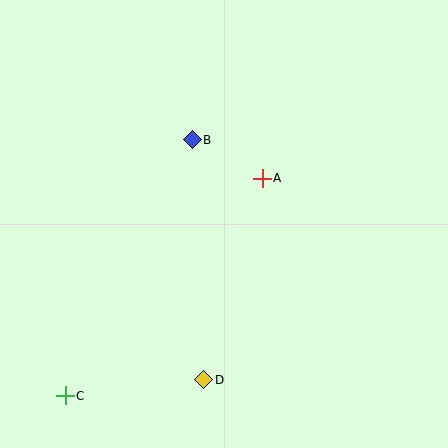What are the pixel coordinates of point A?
Point A is at (262, 178).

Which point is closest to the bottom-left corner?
Point C is closest to the bottom-left corner.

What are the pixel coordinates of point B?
Point B is at (192, 140).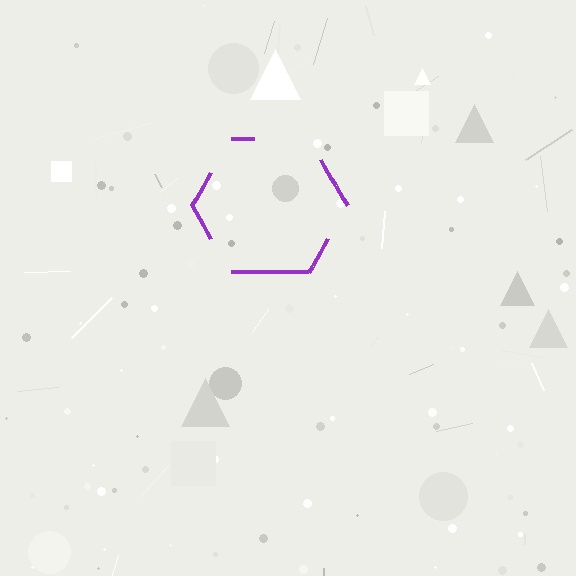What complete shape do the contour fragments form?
The contour fragments form a hexagon.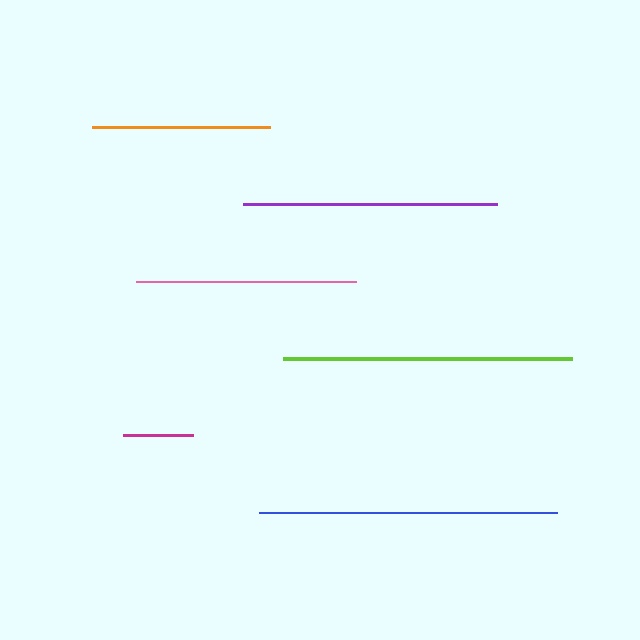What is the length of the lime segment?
The lime segment is approximately 289 pixels long.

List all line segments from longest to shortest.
From longest to shortest: blue, lime, purple, pink, orange, magenta.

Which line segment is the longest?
The blue line is the longest at approximately 298 pixels.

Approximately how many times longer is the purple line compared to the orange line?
The purple line is approximately 1.4 times the length of the orange line.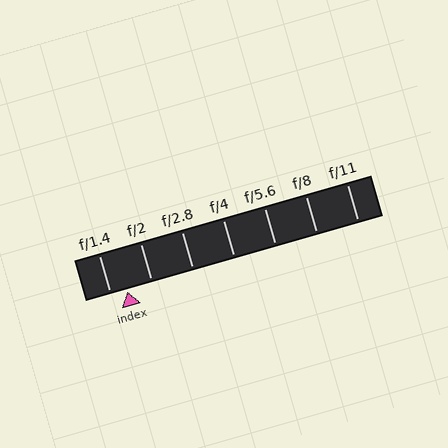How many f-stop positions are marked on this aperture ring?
There are 7 f-stop positions marked.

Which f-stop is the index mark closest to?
The index mark is closest to f/1.4.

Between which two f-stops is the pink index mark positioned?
The index mark is between f/1.4 and f/2.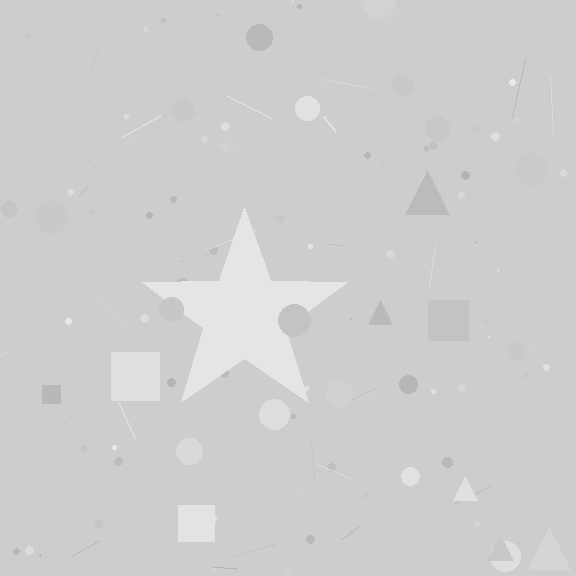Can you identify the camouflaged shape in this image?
The camouflaged shape is a star.